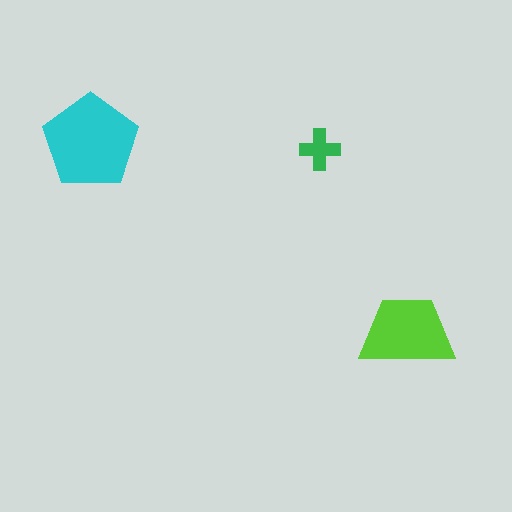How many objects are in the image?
There are 3 objects in the image.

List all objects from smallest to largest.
The green cross, the lime trapezoid, the cyan pentagon.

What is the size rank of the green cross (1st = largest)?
3rd.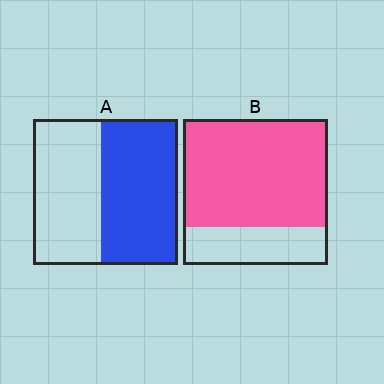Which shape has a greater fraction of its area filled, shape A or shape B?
Shape B.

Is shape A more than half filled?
Roughly half.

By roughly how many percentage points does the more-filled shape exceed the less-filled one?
By roughly 20 percentage points (B over A).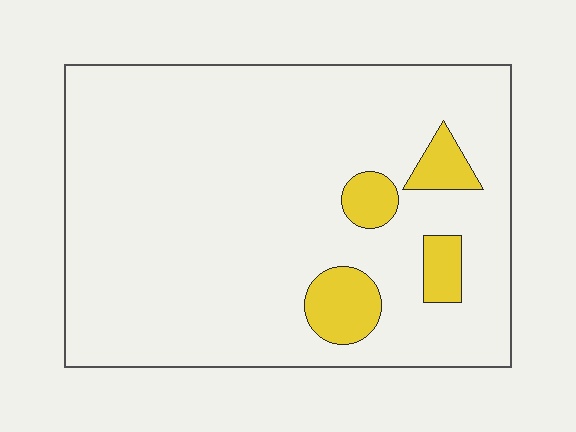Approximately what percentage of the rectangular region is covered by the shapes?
Approximately 10%.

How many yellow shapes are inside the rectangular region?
4.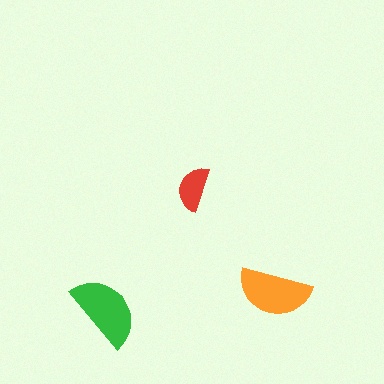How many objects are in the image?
There are 3 objects in the image.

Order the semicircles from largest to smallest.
the green one, the orange one, the red one.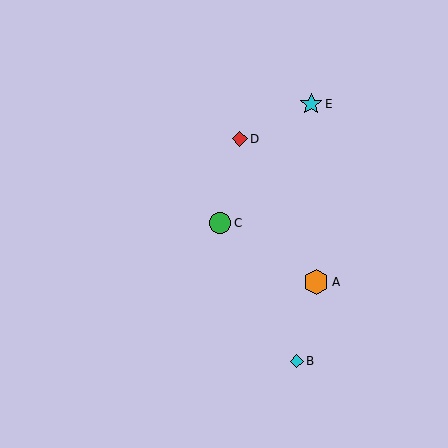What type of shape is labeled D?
Shape D is a red diamond.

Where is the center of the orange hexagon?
The center of the orange hexagon is at (316, 282).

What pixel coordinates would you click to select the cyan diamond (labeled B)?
Click at (297, 361) to select the cyan diamond B.